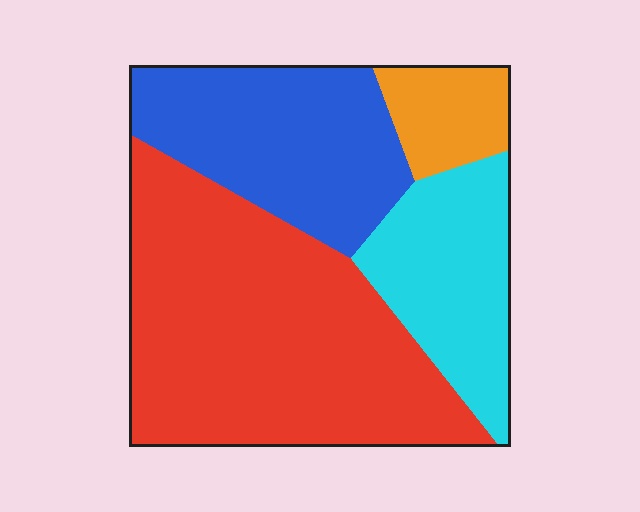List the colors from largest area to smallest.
From largest to smallest: red, blue, cyan, orange.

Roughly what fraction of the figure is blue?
Blue takes up about one quarter (1/4) of the figure.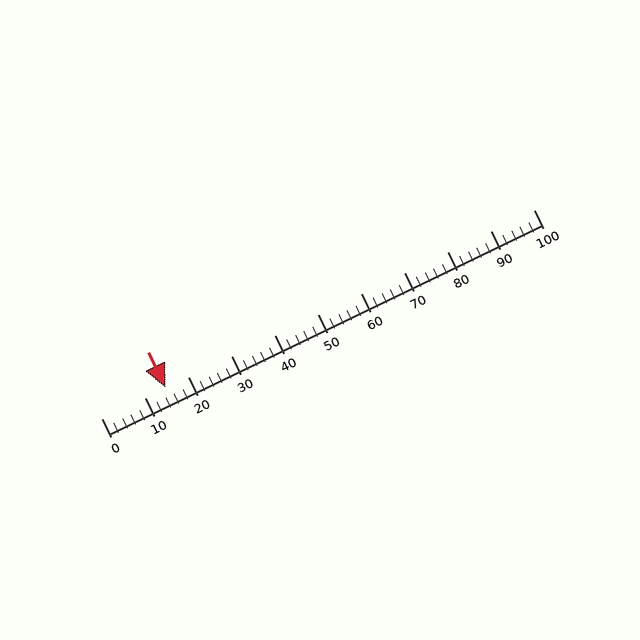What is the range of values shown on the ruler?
The ruler shows values from 0 to 100.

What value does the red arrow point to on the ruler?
The red arrow points to approximately 15.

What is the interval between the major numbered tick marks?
The major tick marks are spaced 10 units apart.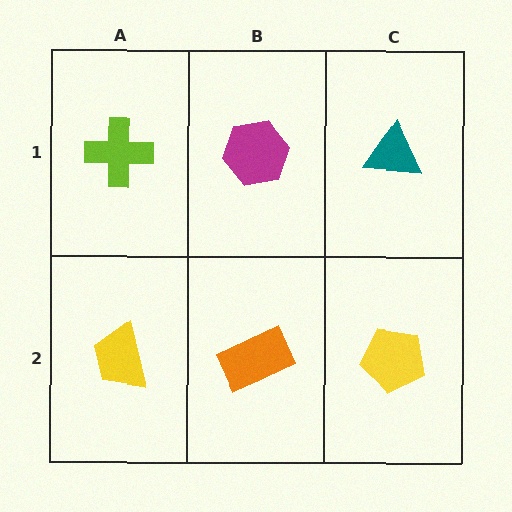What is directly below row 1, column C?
A yellow pentagon.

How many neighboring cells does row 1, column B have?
3.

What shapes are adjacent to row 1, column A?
A yellow trapezoid (row 2, column A), a magenta hexagon (row 1, column B).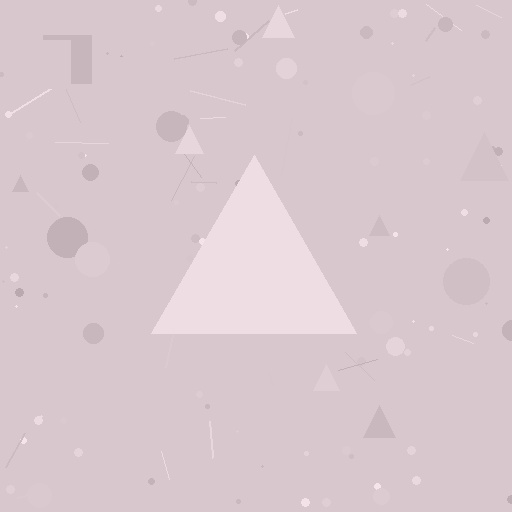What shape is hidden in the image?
A triangle is hidden in the image.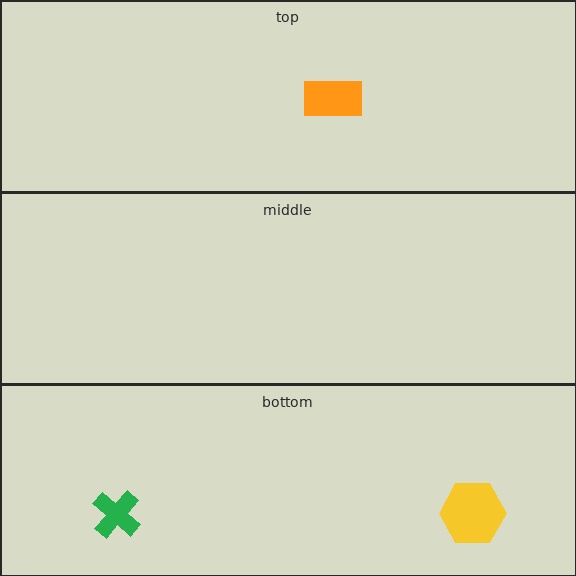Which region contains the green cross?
The bottom region.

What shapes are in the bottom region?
The yellow hexagon, the green cross.